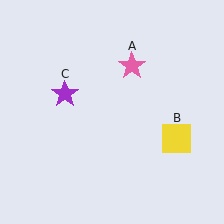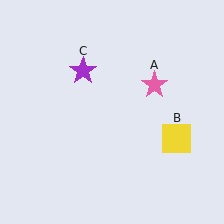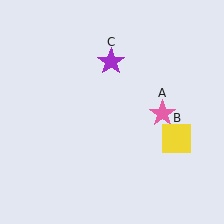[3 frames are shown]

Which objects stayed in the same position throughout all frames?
Yellow square (object B) remained stationary.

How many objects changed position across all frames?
2 objects changed position: pink star (object A), purple star (object C).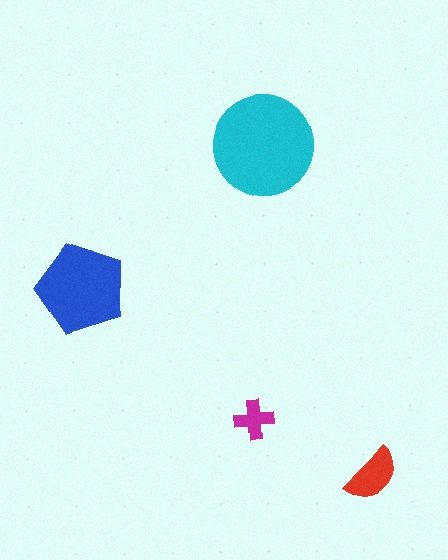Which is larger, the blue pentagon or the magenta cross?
The blue pentagon.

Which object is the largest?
The cyan circle.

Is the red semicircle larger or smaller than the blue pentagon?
Smaller.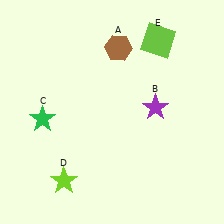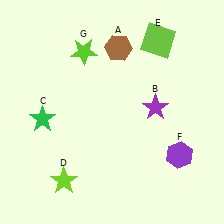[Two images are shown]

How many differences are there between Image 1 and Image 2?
There are 2 differences between the two images.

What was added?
A purple hexagon (F), a lime star (G) were added in Image 2.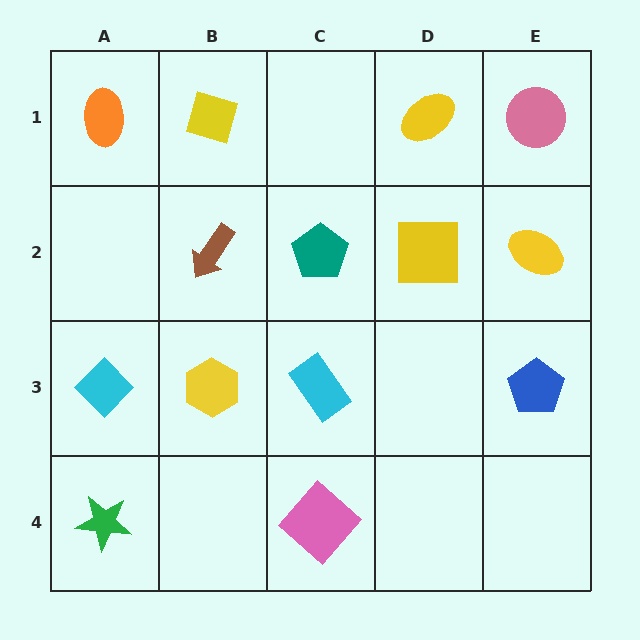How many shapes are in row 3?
4 shapes.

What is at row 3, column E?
A blue pentagon.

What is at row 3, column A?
A cyan diamond.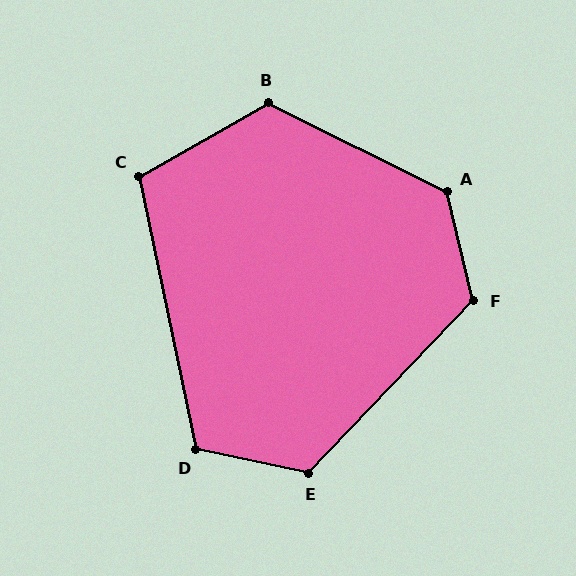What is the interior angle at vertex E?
Approximately 122 degrees (obtuse).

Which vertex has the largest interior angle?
A, at approximately 130 degrees.